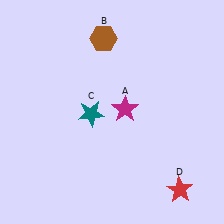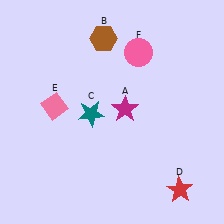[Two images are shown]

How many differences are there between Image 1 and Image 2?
There are 2 differences between the two images.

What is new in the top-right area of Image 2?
A pink circle (F) was added in the top-right area of Image 2.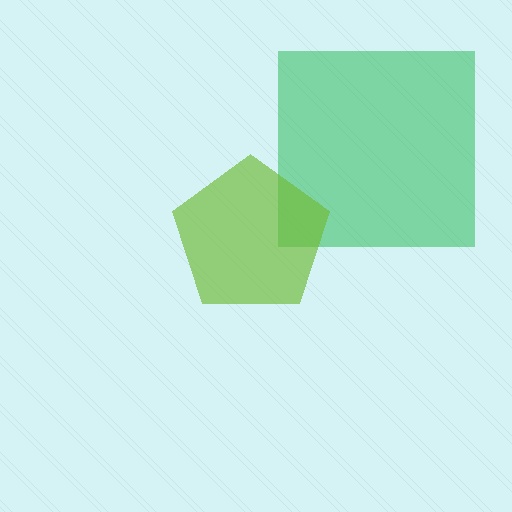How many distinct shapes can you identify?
There are 2 distinct shapes: a green square, a lime pentagon.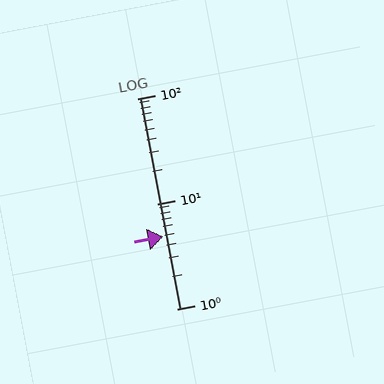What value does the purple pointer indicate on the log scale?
The pointer indicates approximately 4.9.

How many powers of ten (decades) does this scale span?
The scale spans 2 decades, from 1 to 100.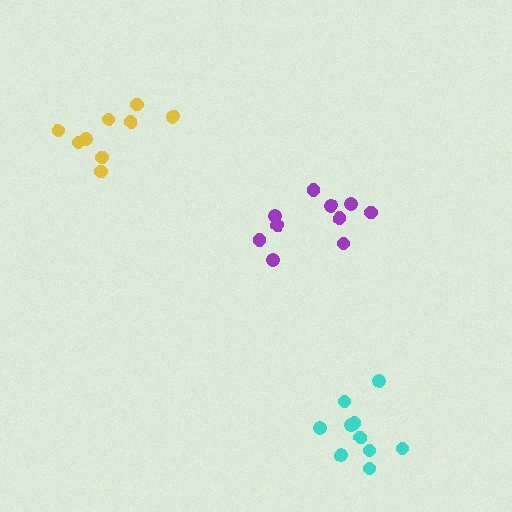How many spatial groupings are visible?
There are 3 spatial groupings.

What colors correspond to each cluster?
The clusters are colored: purple, yellow, cyan.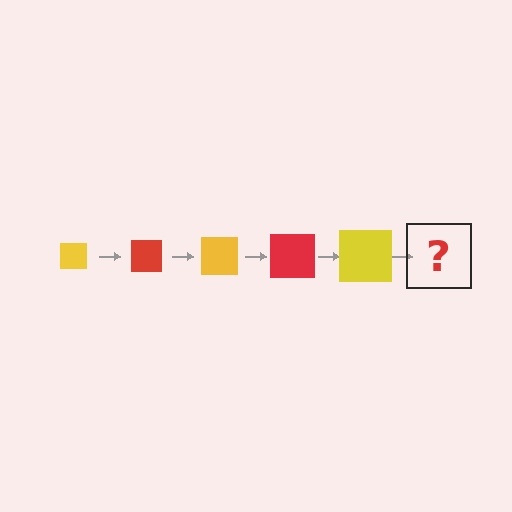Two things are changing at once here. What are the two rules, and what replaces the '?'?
The two rules are that the square grows larger each step and the color cycles through yellow and red. The '?' should be a red square, larger than the previous one.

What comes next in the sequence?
The next element should be a red square, larger than the previous one.